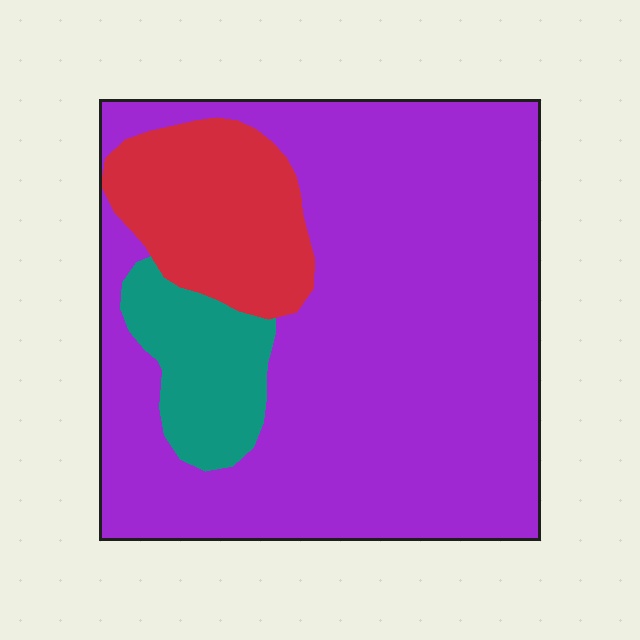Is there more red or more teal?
Red.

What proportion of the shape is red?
Red covers 16% of the shape.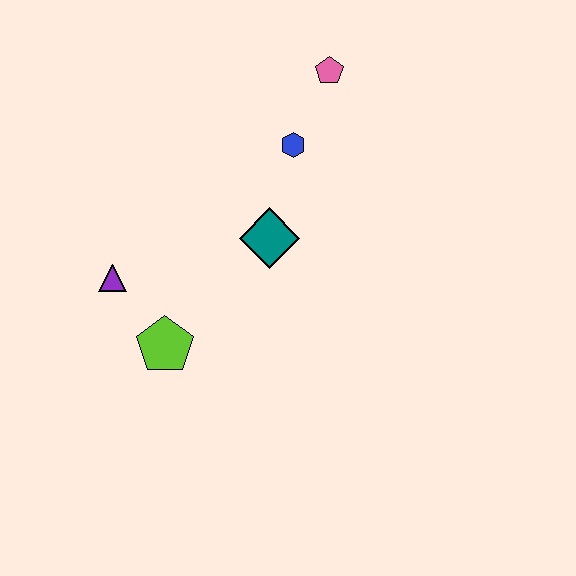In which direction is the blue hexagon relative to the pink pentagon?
The blue hexagon is below the pink pentagon.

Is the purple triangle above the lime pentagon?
Yes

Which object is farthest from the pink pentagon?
The lime pentagon is farthest from the pink pentagon.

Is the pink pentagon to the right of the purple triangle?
Yes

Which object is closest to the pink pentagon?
The blue hexagon is closest to the pink pentagon.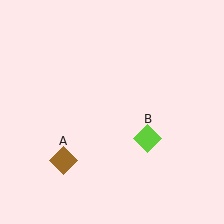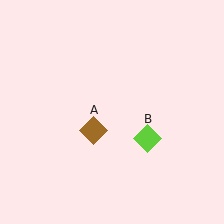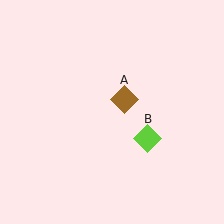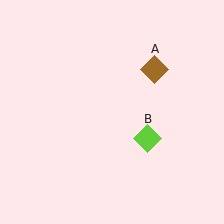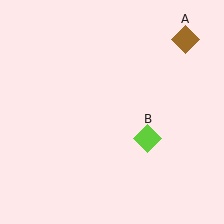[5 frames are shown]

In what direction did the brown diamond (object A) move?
The brown diamond (object A) moved up and to the right.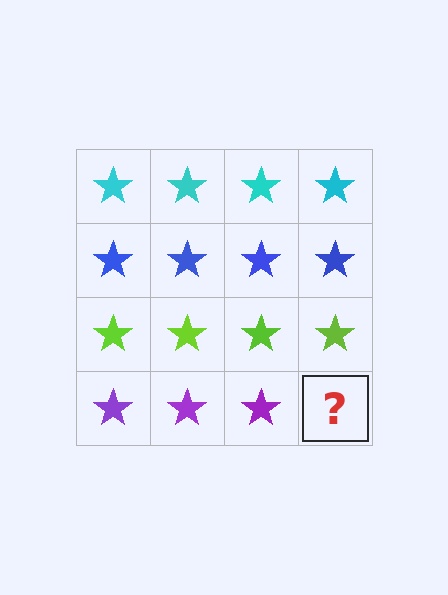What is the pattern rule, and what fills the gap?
The rule is that each row has a consistent color. The gap should be filled with a purple star.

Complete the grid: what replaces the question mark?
The question mark should be replaced with a purple star.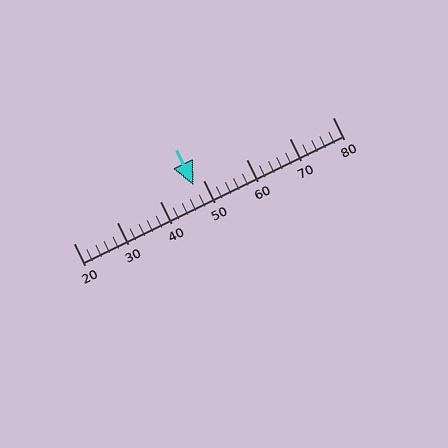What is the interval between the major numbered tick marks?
The major tick marks are spaced 10 units apart.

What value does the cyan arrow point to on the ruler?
The cyan arrow points to approximately 48.